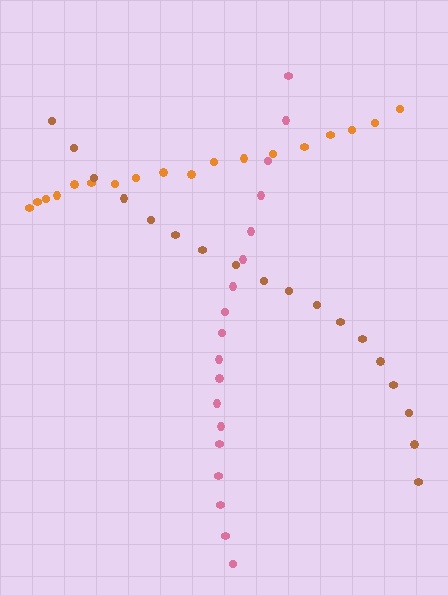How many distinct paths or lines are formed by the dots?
There are 3 distinct paths.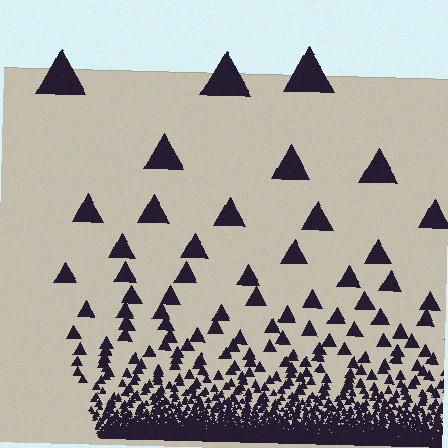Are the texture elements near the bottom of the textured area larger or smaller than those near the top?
Smaller. The gradient is inverted — elements near the bottom are smaller and denser.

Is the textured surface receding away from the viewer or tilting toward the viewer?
The surface appears to tilt toward the viewer. Texture elements get larger and sparser toward the top.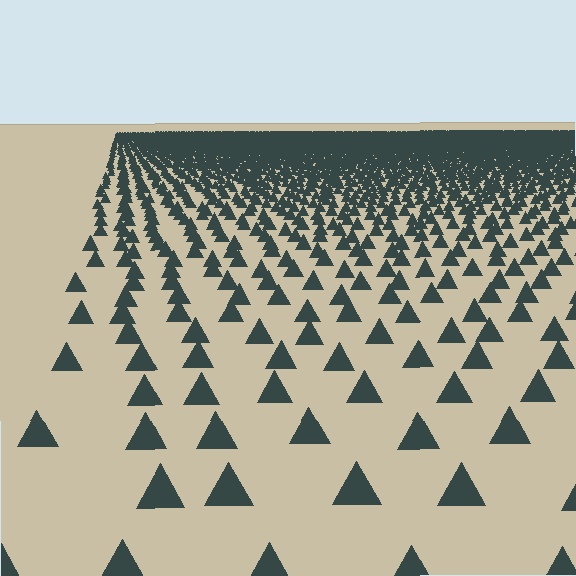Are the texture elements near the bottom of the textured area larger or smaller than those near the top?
Larger. Near the bottom, elements are closer to the viewer and appear at a bigger on-screen size.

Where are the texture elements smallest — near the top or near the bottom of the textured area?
Near the top.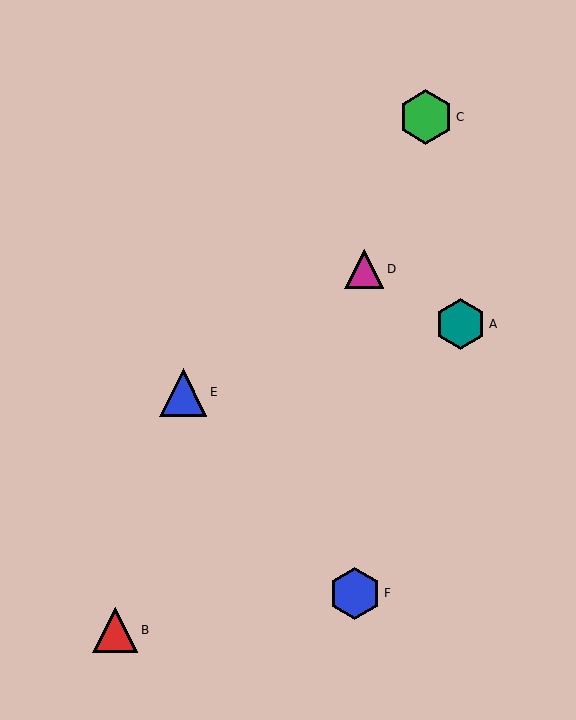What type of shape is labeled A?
Shape A is a teal hexagon.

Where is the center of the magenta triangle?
The center of the magenta triangle is at (364, 269).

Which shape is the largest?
The green hexagon (labeled C) is the largest.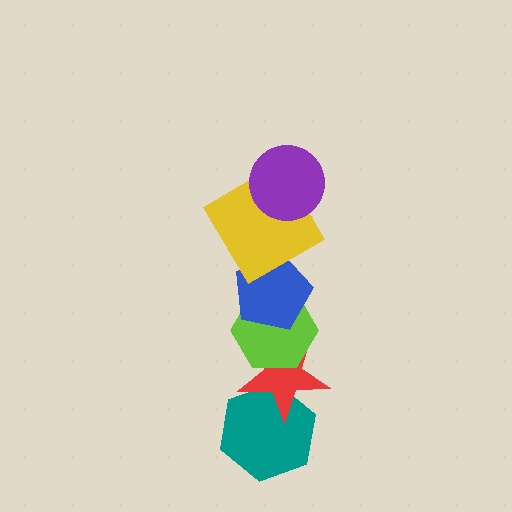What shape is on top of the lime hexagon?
The blue pentagon is on top of the lime hexagon.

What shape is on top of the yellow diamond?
The purple circle is on top of the yellow diamond.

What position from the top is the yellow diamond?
The yellow diamond is 2nd from the top.